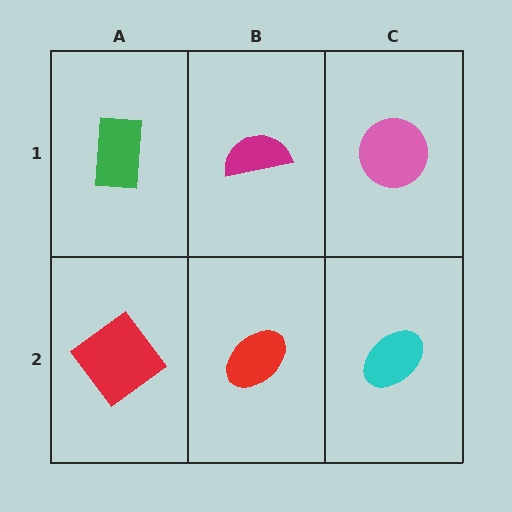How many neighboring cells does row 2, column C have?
2.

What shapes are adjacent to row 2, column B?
A magenta semicircle (row 1, column B), a red diamond (row 2, column A), a cyan ellipse (row 2, column C).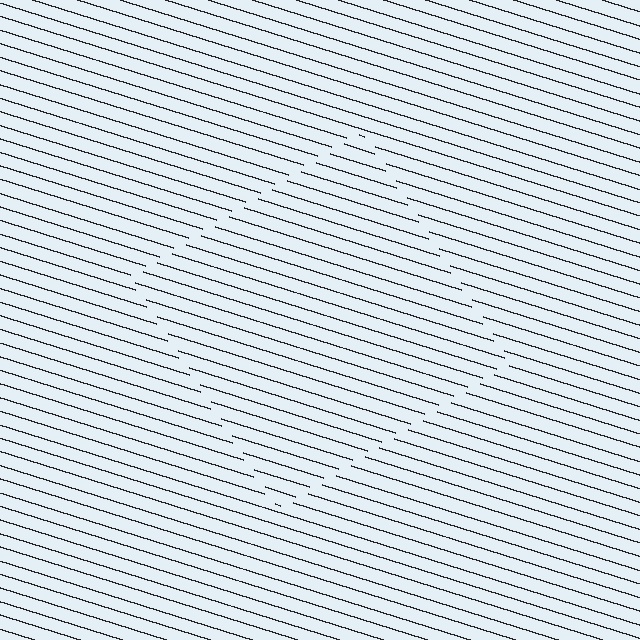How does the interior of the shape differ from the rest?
The interior of the shape contains the same grating, shifted by half a period — the contour is defined by the phase discontinuity where line-ends from the inner and outer gratings abut.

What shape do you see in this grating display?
An illusory square. The interior of the shape contains the same grating, shifted by half a period — the contour is defined by the phase discontinuity where line-ends from the inner and outer gratings abut.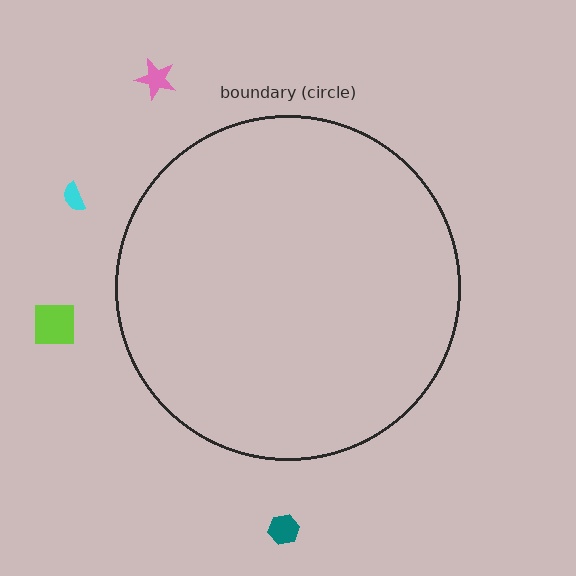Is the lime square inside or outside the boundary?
Outside.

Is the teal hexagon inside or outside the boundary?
Outside.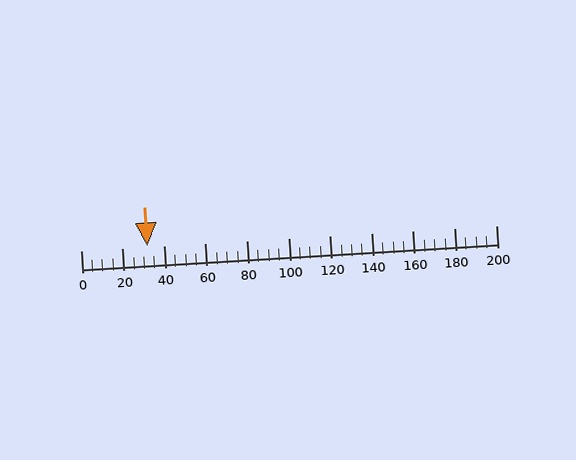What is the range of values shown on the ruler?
The ruler shows values from 0 to 200.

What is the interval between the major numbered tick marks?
The major tick marks are spaced 20 units apart.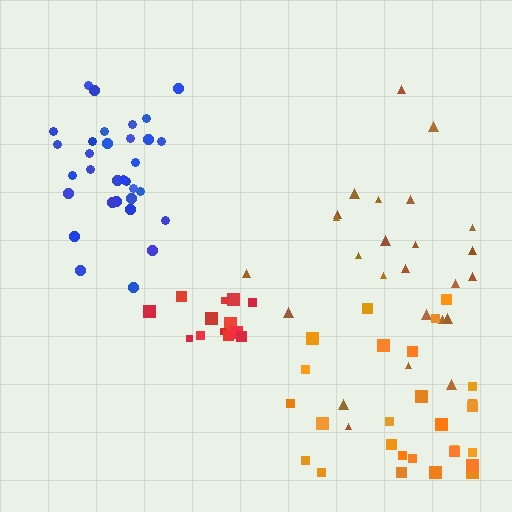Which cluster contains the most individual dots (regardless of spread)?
Blue (32).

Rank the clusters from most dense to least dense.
blue, red, orange, brown.